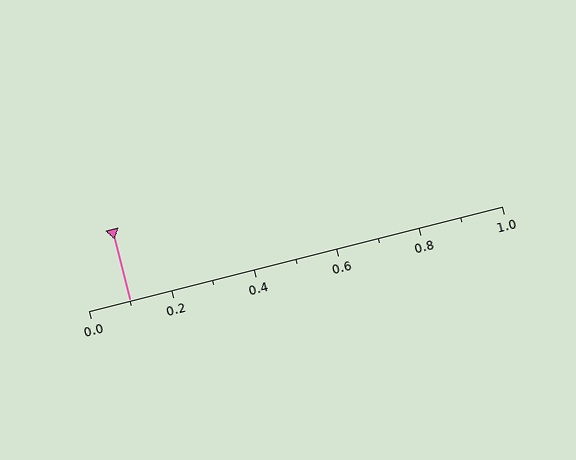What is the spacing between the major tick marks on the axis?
The major ticks are spaced 0.2 apart.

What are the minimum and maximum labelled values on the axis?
The axis runs from 0.0 to 1.0.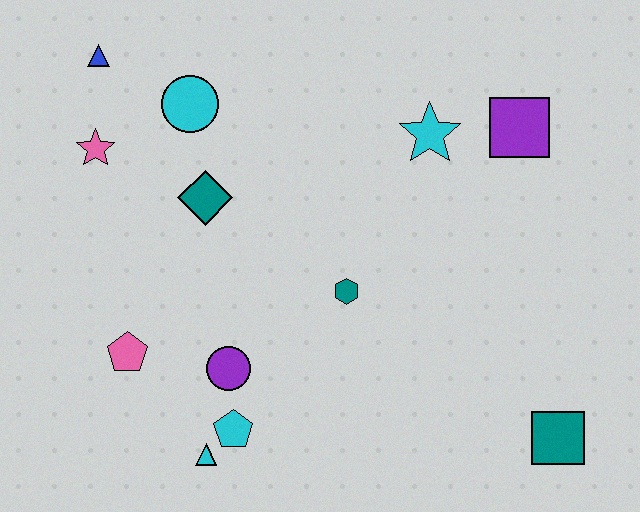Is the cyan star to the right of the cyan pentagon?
Yes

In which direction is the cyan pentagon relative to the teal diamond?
The cyan pentagon is below the teal diamond.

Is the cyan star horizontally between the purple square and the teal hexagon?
Yes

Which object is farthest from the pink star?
The teal square is farthest from the pink star.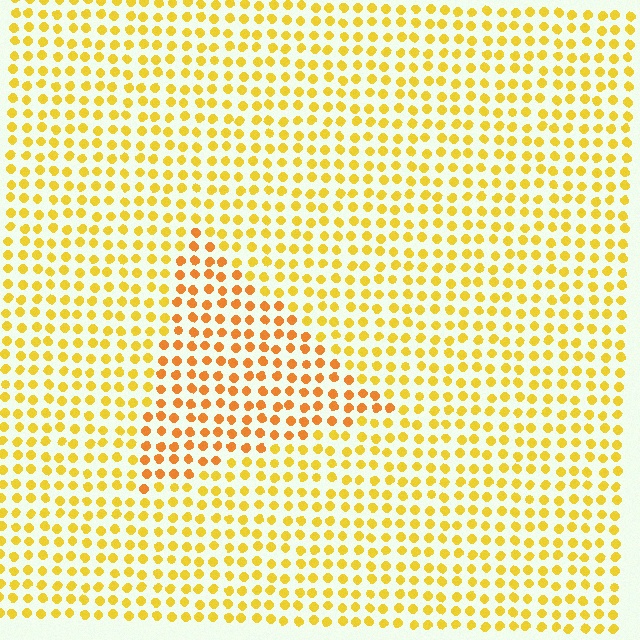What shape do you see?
I see a triangle.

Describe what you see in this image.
The image is filled with small yellow elements in a uniform arrangement. A triangle-shaped region is visible where the elements are tinted to a slightly different hue, forming a subtle color boundary.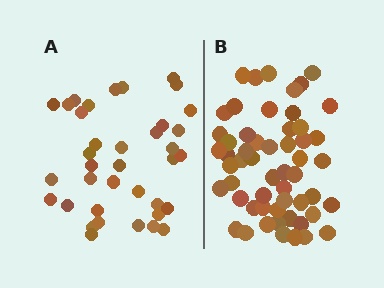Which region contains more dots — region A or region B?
Region B (the right region) has more dots.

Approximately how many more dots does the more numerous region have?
Region B has approximately 20 more dots than region A.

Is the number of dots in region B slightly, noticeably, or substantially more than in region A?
Region B has substantially more. The ratio is roughly 1.5 to 1.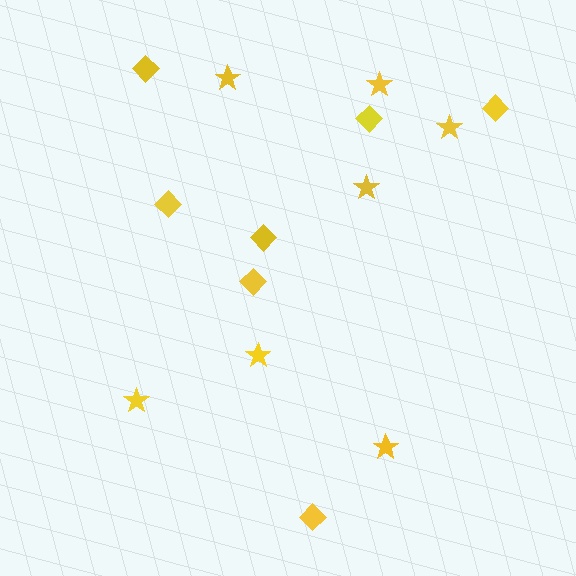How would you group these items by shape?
There are 2 groups: one group of stars (7) and one group of diamonds (7).